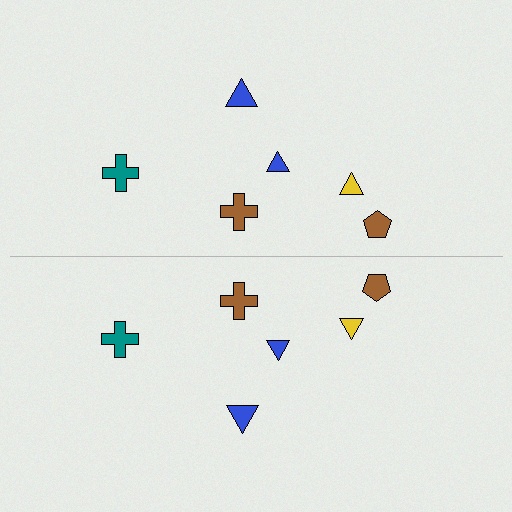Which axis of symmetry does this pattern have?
The pattern has a horizontal axis of symmetry running through the center of the image.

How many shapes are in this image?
There are 12 shapes in this image.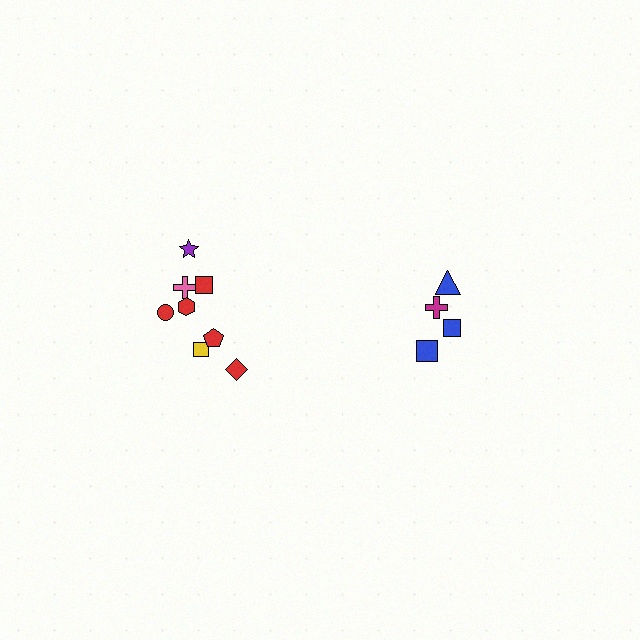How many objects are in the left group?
There are 8 objects.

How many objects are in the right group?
There are 4 objects.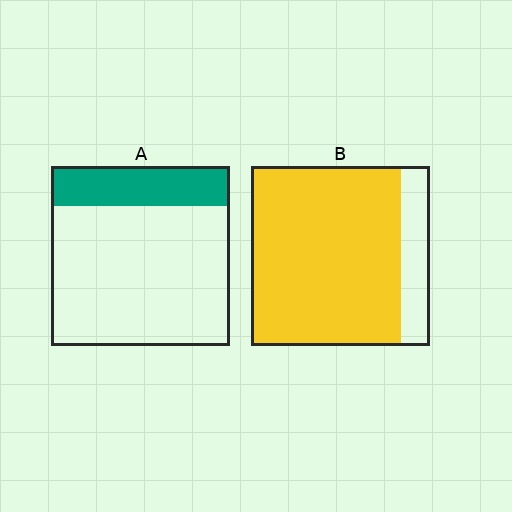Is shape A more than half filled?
No.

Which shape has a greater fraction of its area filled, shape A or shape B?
Shape B.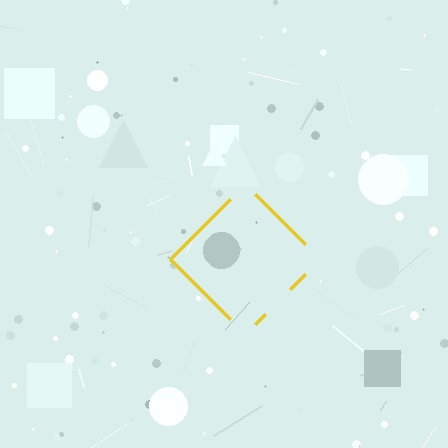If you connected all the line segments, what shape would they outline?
They would outline a diamond.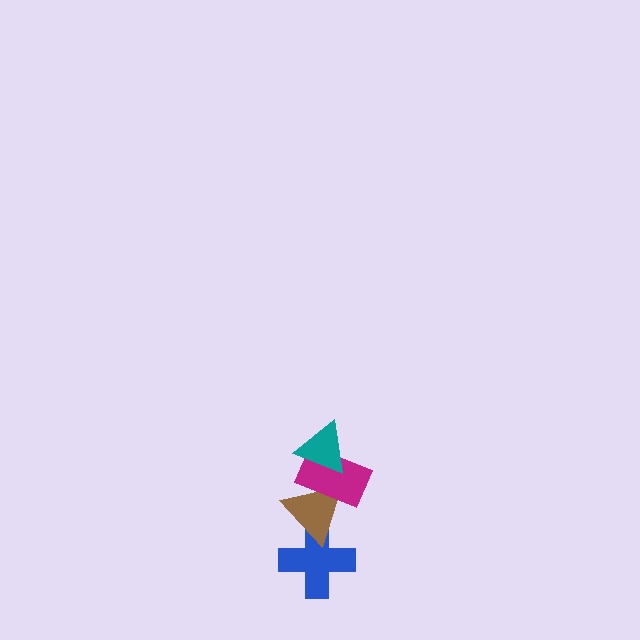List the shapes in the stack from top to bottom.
From top to bottom: the teal triangle, the magenta rectangle, the brown triangle, the blue cross.